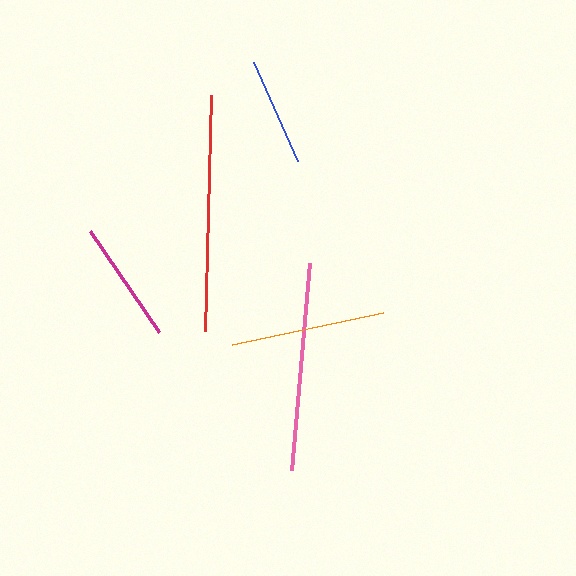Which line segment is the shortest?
The blue line is the shortest at approximately 108 pixels.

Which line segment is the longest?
The red line is the longest at approximately 235 pixels.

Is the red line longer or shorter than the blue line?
The red line is longer than the blue line.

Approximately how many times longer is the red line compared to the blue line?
The red line is approximately 2.2 times the length of the blue line.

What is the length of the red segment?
The red segment is approximately 235 pixels long.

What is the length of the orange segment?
The orange segment is approximately 155 pixels long.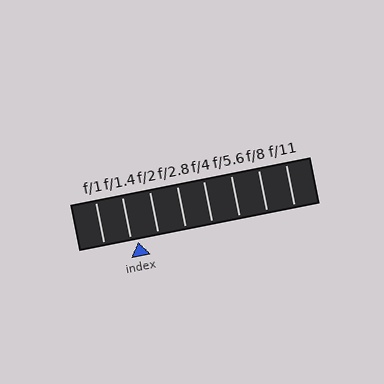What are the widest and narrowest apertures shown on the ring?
The widest aperture shown is f/1 and the narrowest is f/11.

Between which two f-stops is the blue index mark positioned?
The index mark is between f/1.4 and f/2.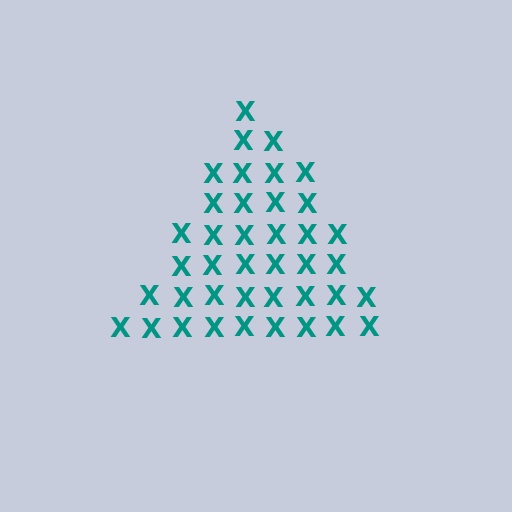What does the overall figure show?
The overall figure shows a triangle.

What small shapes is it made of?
It is made of small letter X's.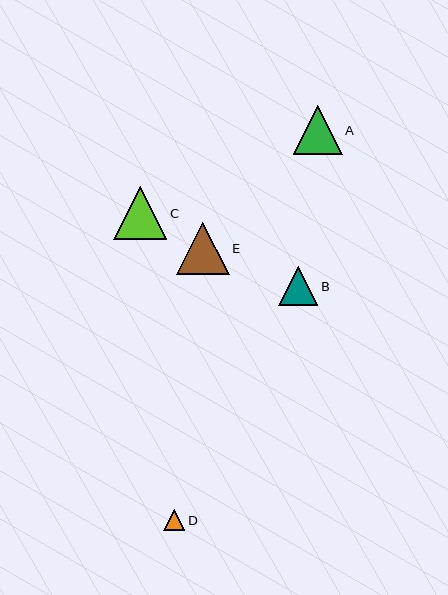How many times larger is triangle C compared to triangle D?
Triangle C is approximately 2.5 times the size of triangle D.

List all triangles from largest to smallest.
From largest to smallest: C, E, A, B, D.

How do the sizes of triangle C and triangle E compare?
Triangle C and triangle E are approximately the same size.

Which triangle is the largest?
Triangle C is the largest with a size of approximately 53 pixels.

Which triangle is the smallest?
Triangle D is the smallest with a size of approximately 21 pixels.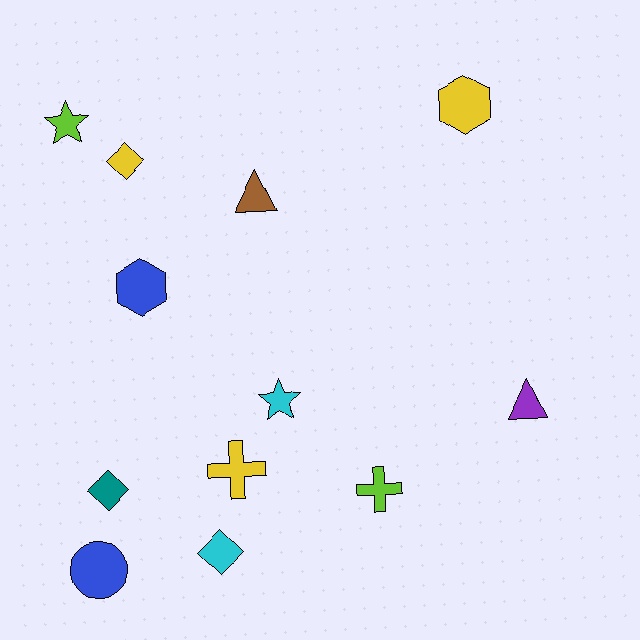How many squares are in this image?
There are no squares.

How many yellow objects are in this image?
There are 3 yellow objects.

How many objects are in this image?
There are 12 objects.